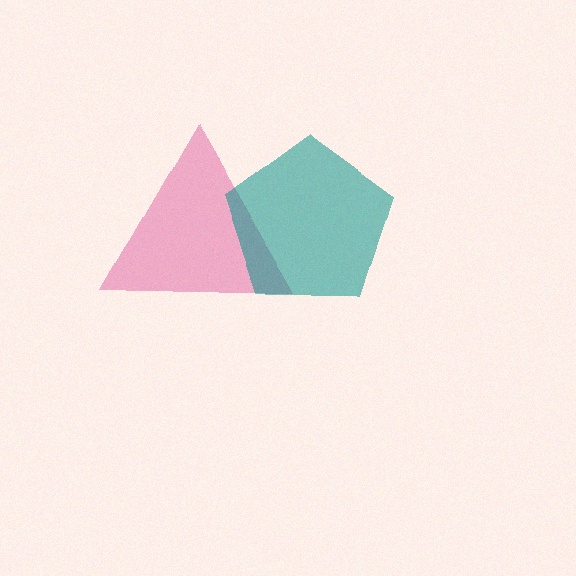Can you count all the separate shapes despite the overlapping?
Yes, there are 2 separate shapes.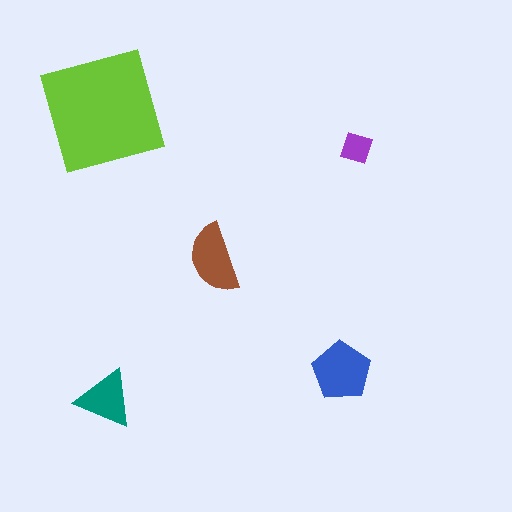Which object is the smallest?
The purple diamond.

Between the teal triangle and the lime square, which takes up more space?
The lime square.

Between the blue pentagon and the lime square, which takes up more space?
The lime square.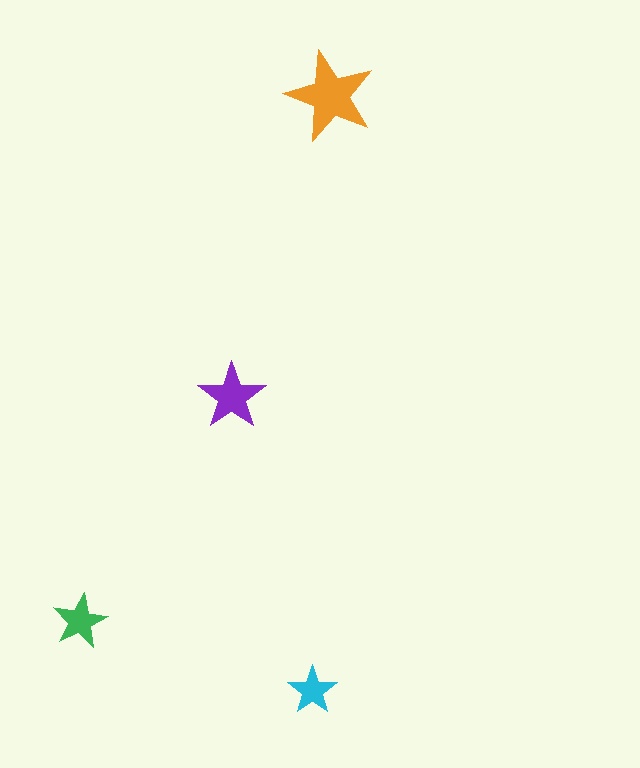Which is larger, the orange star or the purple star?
The orange one.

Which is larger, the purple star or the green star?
The purple one.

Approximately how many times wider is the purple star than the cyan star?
About 1.5 times wider.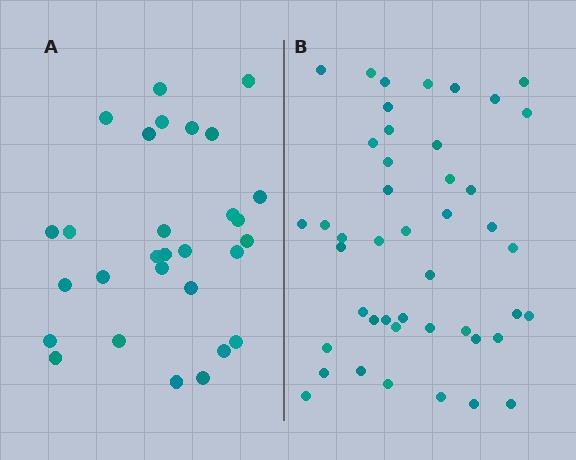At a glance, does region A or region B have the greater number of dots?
Region B (the right region) has more dots.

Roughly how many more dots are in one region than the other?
Region B has approximately 15 more dots than region A.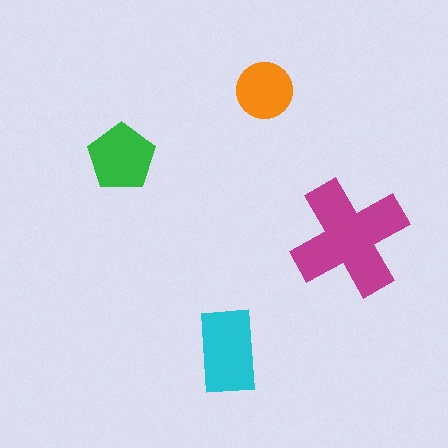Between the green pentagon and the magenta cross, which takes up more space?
The magenta cross.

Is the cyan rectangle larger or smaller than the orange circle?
Larger.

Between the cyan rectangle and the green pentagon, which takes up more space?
The cyan rectangle.